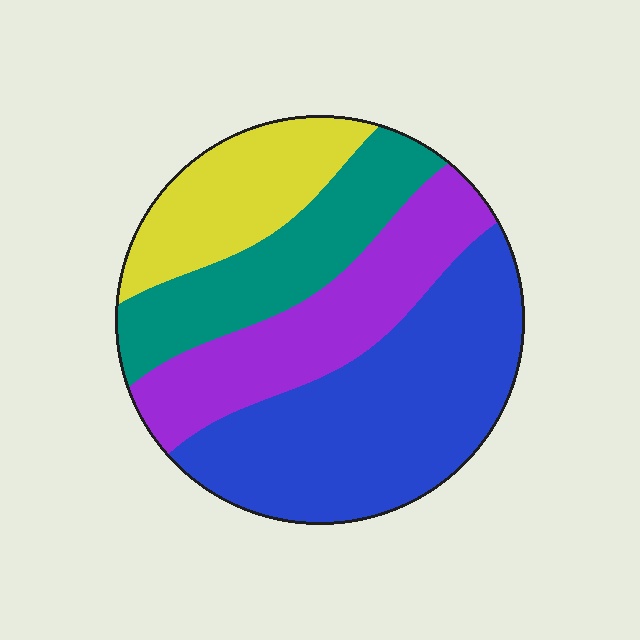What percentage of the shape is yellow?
Yellow covers about 15% of the shape.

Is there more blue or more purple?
Blue.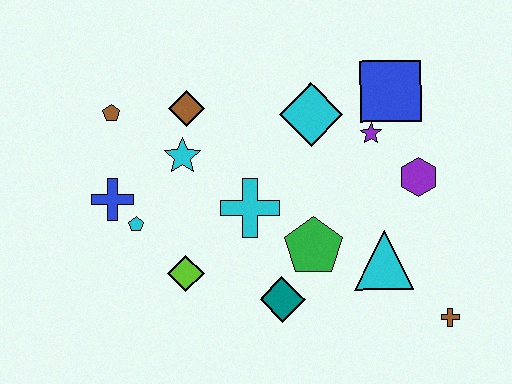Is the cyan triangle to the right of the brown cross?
No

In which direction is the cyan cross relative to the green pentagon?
The cyan cross is to the left of the green pentagon.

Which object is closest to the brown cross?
The cyan triangle is closest to the brown cross.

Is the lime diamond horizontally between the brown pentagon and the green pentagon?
Yes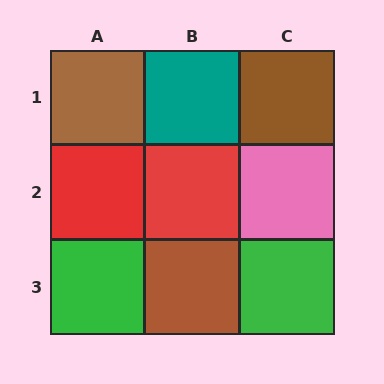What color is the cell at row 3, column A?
Green.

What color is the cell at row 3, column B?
Brown.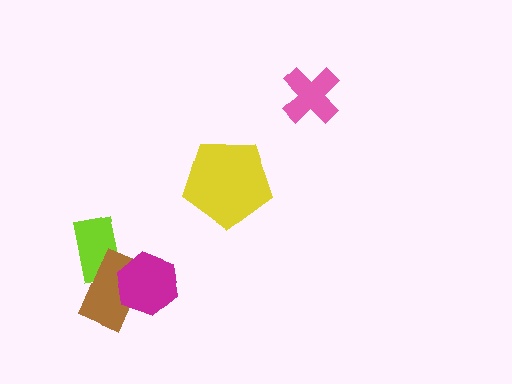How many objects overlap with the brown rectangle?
2 objects overlap with the brown rectangle.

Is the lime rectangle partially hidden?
Yes, it is partially covered by another shape.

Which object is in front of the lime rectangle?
The brown rectangle is in front of the lime rectangle.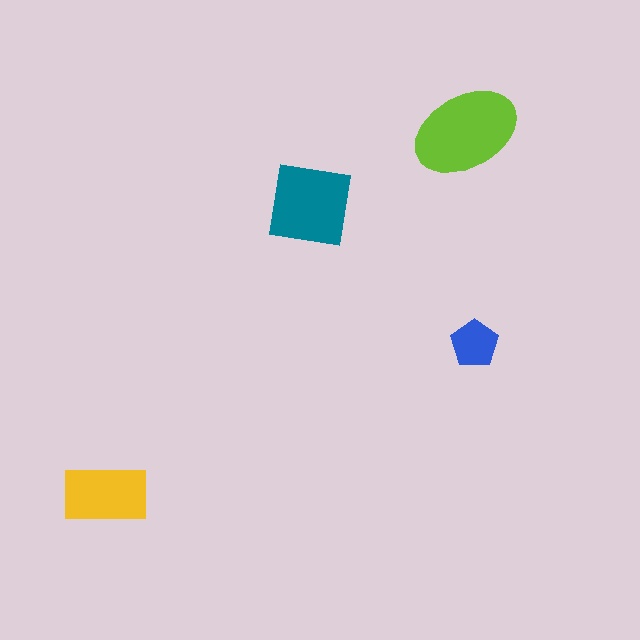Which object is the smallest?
The blue pentagon.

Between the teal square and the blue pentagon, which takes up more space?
The teal square.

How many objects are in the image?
There are 4 objects in the image.